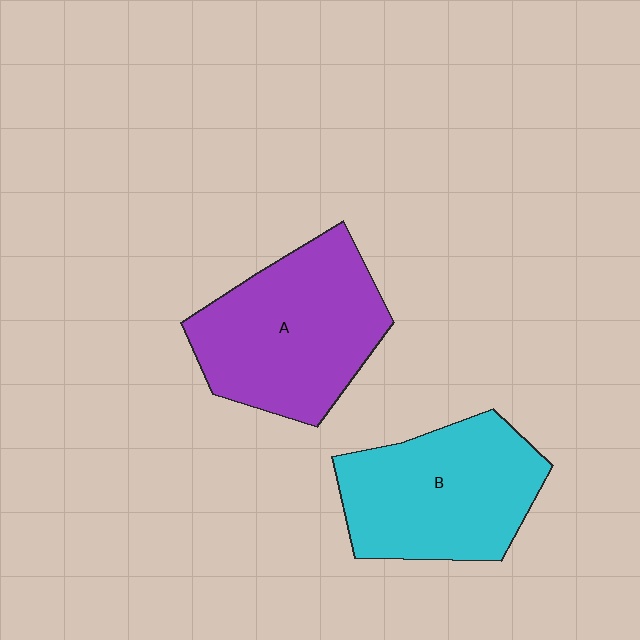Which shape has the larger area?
Shape A (purple).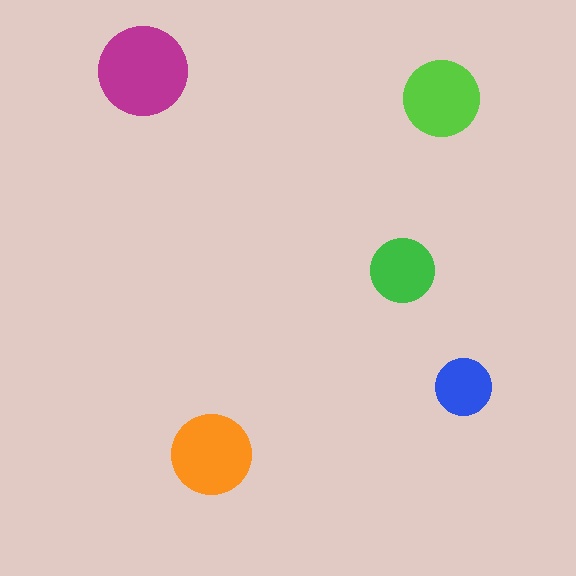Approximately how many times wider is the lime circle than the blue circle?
About 1.5 times wider.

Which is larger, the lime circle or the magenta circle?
The magenta one.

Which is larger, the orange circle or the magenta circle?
The magenta one.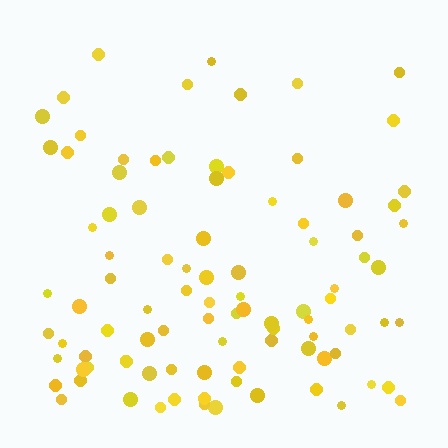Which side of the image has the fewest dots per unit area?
The top.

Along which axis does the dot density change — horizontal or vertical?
Vertical.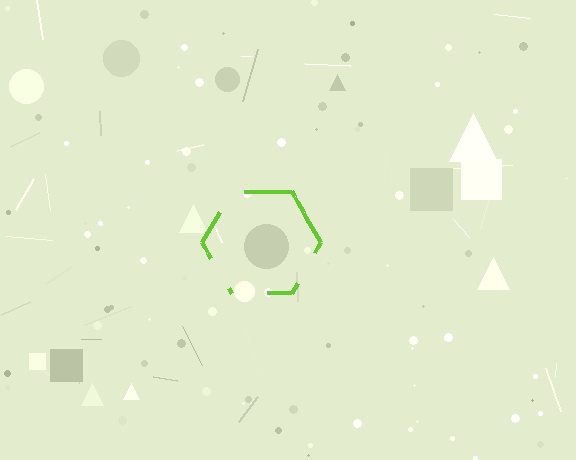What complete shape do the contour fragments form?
The contour fragments form a hexagon.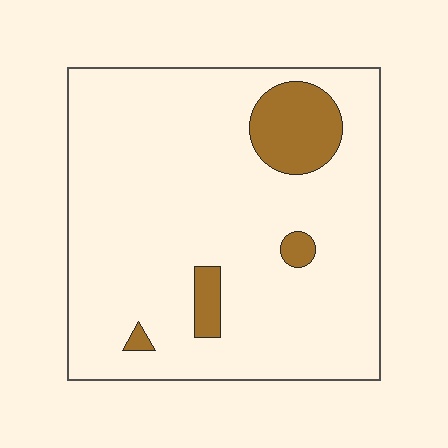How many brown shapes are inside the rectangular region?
4.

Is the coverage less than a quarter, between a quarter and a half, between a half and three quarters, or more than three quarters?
Less than a quarter.